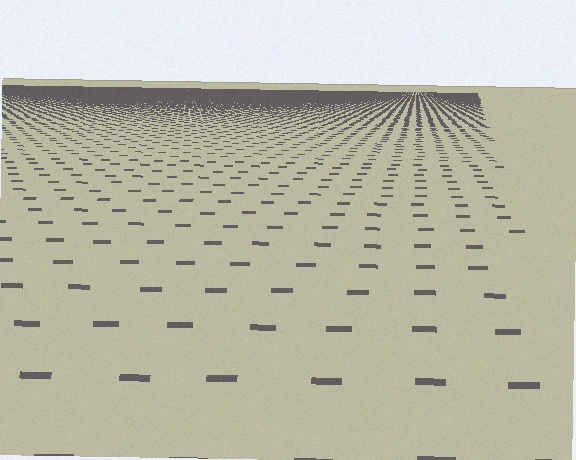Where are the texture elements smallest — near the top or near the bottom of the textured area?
Near the top.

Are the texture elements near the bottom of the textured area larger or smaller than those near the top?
Larger. Near the bottom, elements are closer to the viewer and appear at a bigger on-screen size.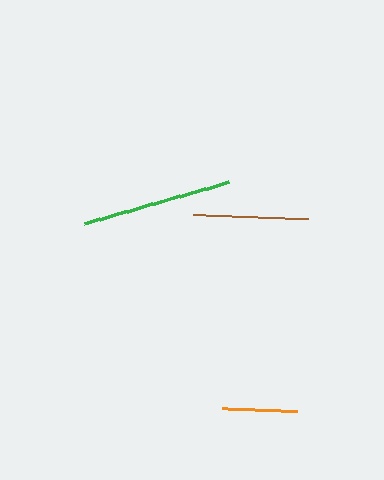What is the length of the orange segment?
The orange segment is approximately 74 pixels long.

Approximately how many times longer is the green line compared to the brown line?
The green line is approximately 1.3 times the length of the brown line.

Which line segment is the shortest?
The orange line is the shortest at approximately 74 pixels.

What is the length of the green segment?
The green segment is approximately 150 pixels long.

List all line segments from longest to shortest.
From longest to shortest: green, brown, orange.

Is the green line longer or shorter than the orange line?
The green line is longer than the orange line.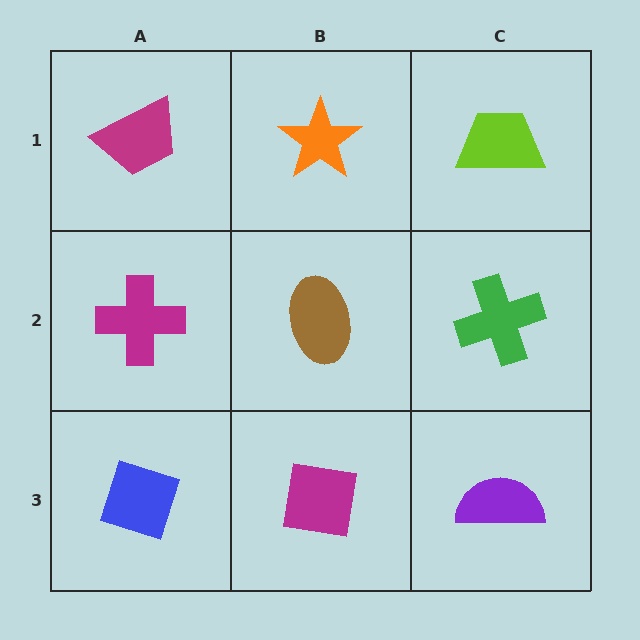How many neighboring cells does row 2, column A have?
3.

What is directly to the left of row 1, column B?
A magenta trapezoid.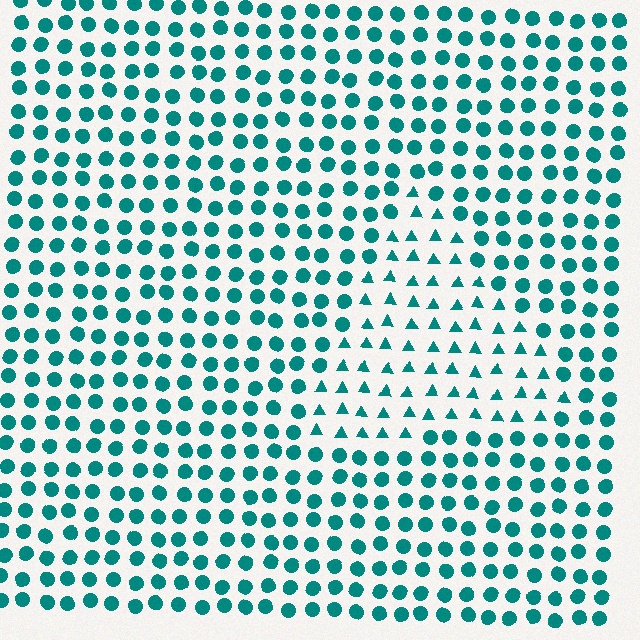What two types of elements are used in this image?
The image uses triangles inside the triangle region and circles outside it.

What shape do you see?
I see a triangle.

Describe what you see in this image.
The image is filled with small teal elements arranged in a uniform grid. A triangle-shaped region contains triangles, while the surrounding area contains circles. The boundary is defined purely by the change in element shape.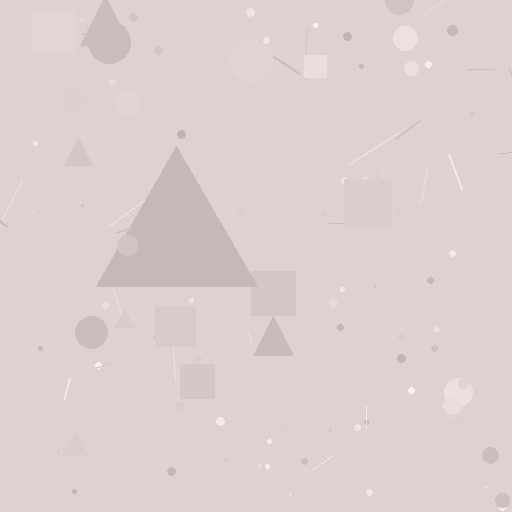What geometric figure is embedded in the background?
A triangle is embedded in the background.